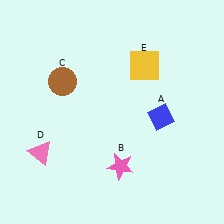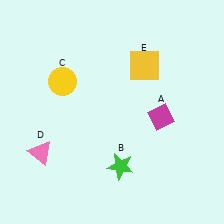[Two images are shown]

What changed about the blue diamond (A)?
In Image 1, A is blue. In Image 2, it changed to magenta.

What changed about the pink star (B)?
In Image 1, B is pink. In Image 2, it changed to green.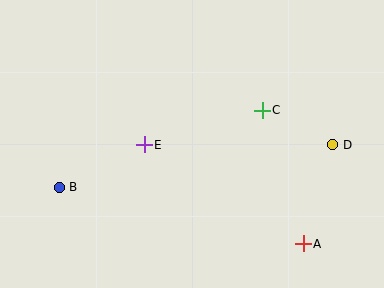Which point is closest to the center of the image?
Point E at (144, 145) is closest to the center.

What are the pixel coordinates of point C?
Point C is at (262, 110).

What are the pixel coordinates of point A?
Point A is at (303, 244).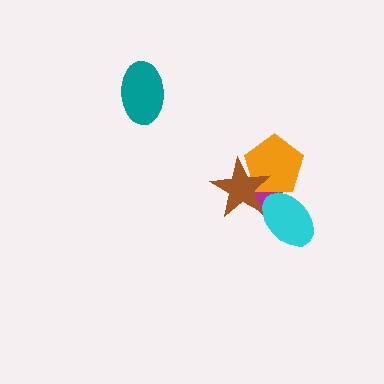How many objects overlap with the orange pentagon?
3 objects overlap with the orange pentagon.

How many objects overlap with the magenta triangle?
3 objects overlap with the magenta triangle.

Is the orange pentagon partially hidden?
Yes, it is partially covered by another shape.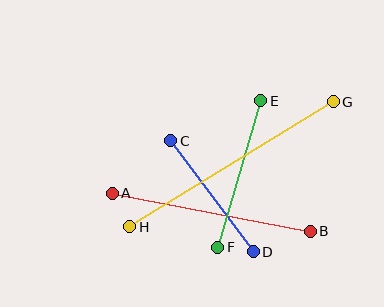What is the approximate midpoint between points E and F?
The midpoint is at approximately (239, 174) pixels.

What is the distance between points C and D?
The distance is approximately 138 pixels.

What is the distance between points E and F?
The distance is approximately 152 pixels.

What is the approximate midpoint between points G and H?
The midpoint is at approximately (232, 164) pixels.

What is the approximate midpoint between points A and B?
The midpoint is at approximately (211, 212) pixels.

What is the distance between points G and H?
The distance is approximately 239 pixels.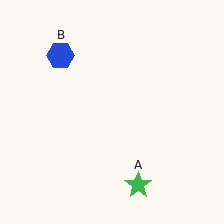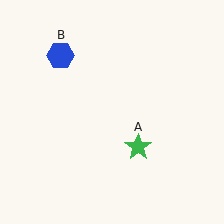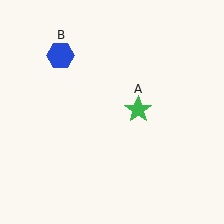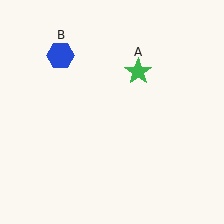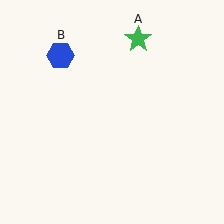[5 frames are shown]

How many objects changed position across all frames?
1 object changed position: green star (object A).